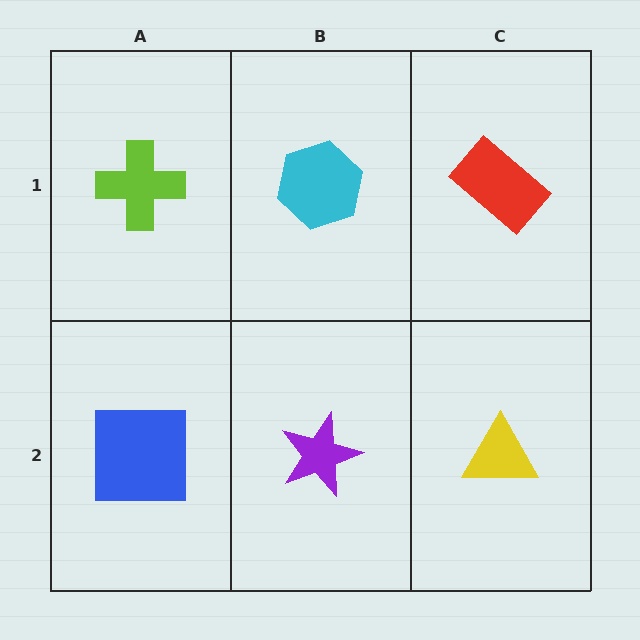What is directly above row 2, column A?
A lime cross.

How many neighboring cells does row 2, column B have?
3.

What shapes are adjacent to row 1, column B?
A purple star (row 2, column B), a lime cross (row 1, column A), a red rectangle (row 1, column C).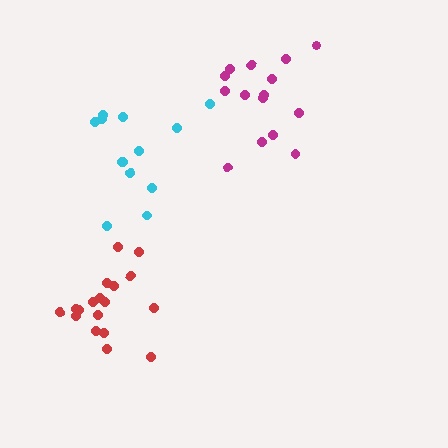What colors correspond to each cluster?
The clusters are colored: cyan, magenta, red.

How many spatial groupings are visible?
There are 3 spatial groupings.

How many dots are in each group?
Group 1: 13 dots, Group 2: 15 dots, Group 3: 18 dots (46 total).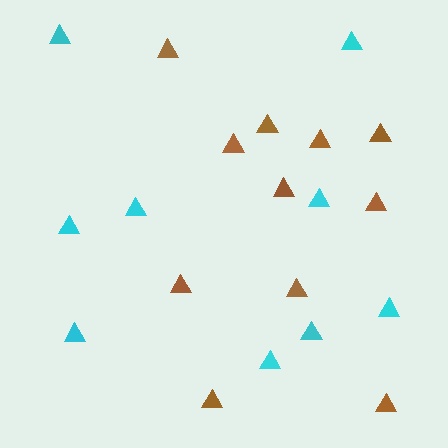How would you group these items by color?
There are 2 groups: one group of brown triangles (11) and one group of cyan triangles (9).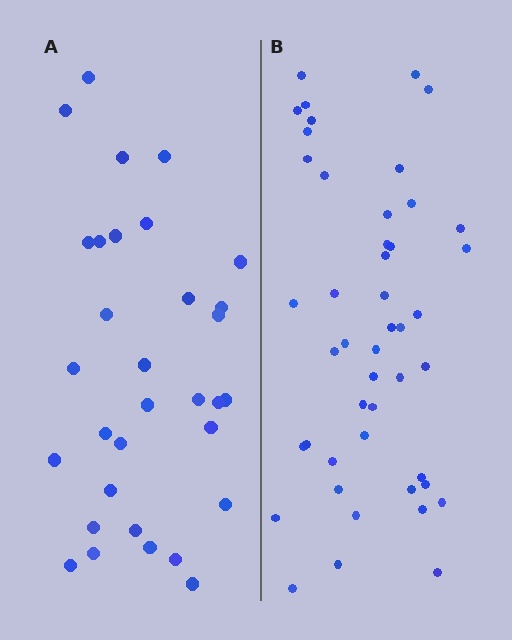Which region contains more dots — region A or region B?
Region B (the right region) has more dots.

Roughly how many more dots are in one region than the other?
Region B has approximately 15 more dots than region A.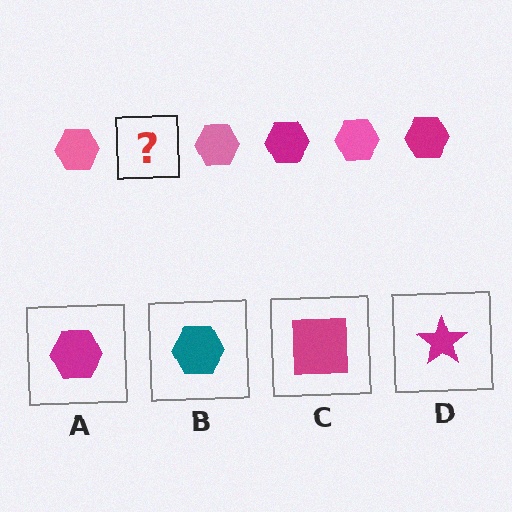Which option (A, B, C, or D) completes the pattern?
A.